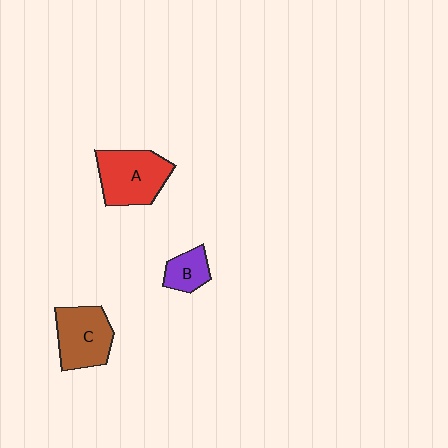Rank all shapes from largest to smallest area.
From largest to smallest: A (red), C (brown), B (purple).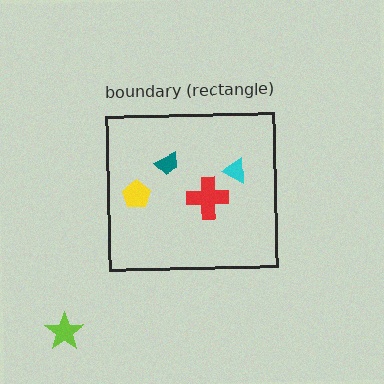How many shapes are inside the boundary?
4 inside, 1 outside.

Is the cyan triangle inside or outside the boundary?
Inside.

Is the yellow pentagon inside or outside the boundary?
Inside.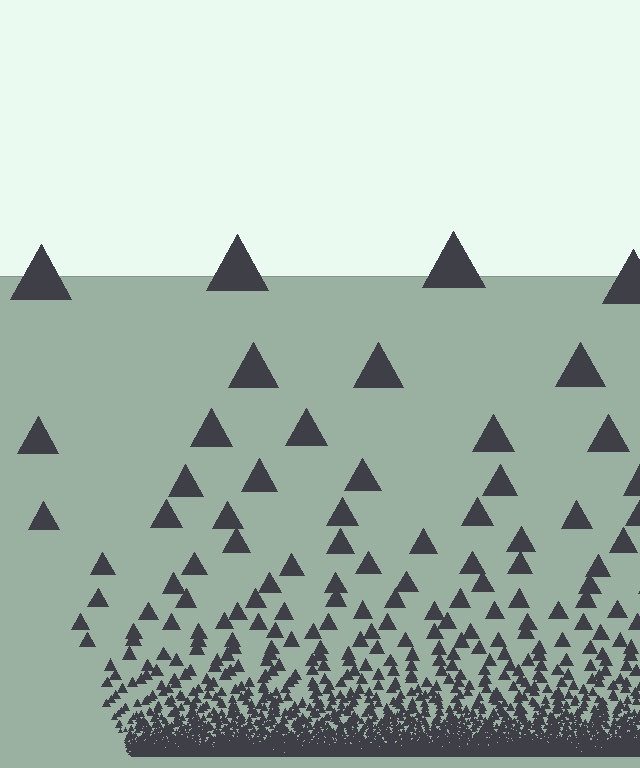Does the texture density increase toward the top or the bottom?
Density increases toward the bottom.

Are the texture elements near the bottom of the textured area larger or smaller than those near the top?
Smaller. The gradient is inverted — elements near the bottom are smaller and denser.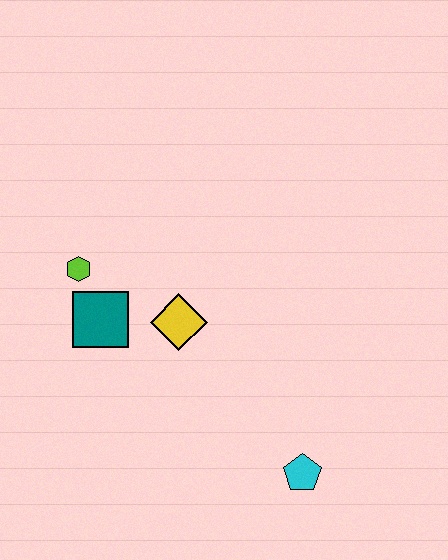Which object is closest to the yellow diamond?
The teal square is closest to the yellow diamond.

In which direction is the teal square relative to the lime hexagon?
The teal square is below the lime hexagon.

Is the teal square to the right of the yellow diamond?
No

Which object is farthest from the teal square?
The cyan pentagon is farthest from the teal square.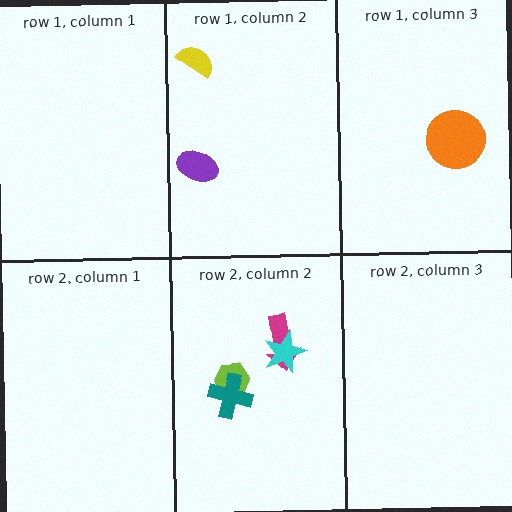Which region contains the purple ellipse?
The row 1, column 2 region.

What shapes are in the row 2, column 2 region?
The magenta arrow, the lime hexagon, the teal cross, the cyan star.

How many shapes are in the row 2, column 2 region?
4.